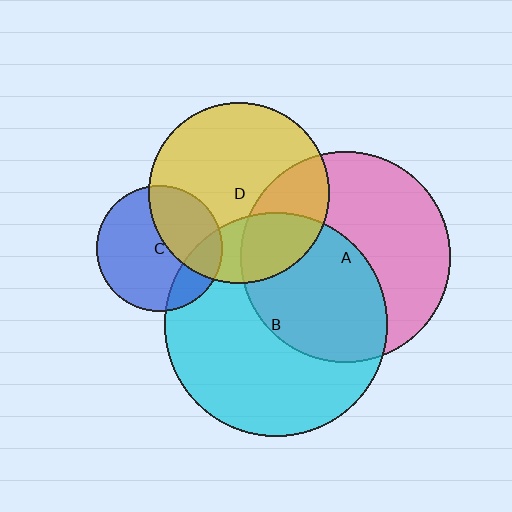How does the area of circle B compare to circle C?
Approximately 3.1 times.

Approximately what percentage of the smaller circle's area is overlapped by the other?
Approximately 50%.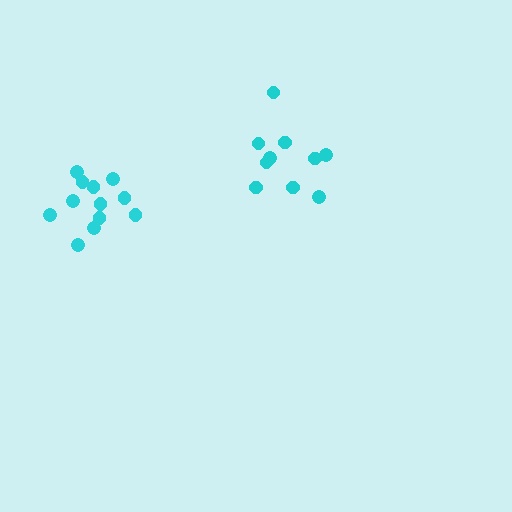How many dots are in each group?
Group 1: 10 dots, Group 2: 12 dots (22 total).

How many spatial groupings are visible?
There are 2 spatial groupings.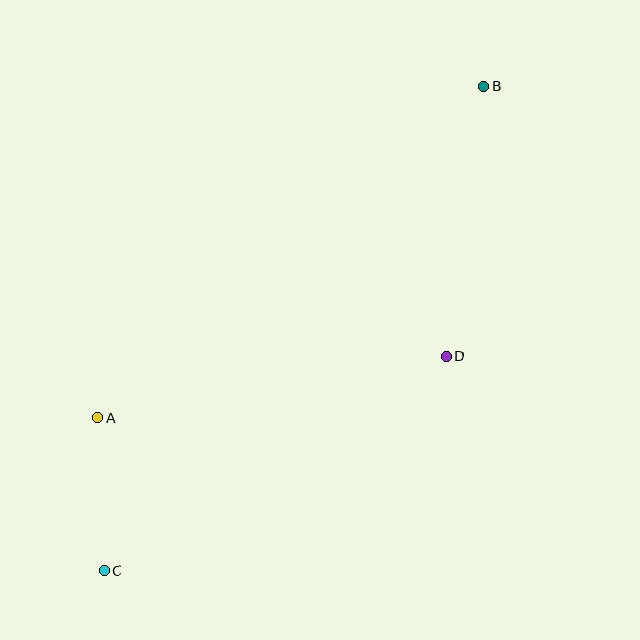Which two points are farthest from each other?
Points B and C are farthest from each other.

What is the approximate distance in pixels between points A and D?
The distance between A and D is approximately 354 pixels.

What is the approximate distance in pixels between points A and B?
The distance between A and B is approximately 509 pixels.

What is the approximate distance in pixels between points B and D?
The distance between B and D is approximately 272 pixels.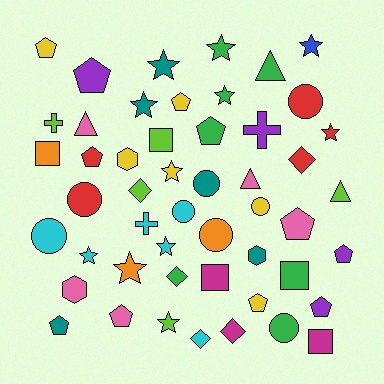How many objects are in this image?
There are 50 objects.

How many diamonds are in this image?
There are 5 diamonds.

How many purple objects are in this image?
There are 4 purple objects.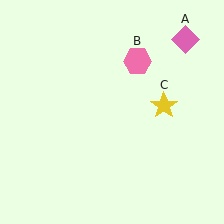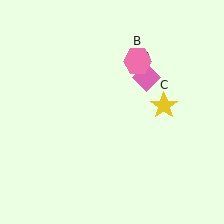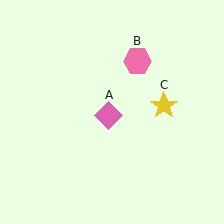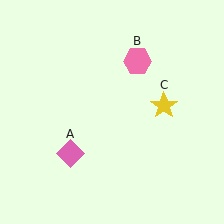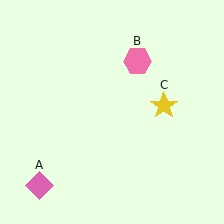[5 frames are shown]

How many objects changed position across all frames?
1 object changed position: pink diamond (object A).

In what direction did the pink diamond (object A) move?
The pink diamond (object A) moved down and to the left.